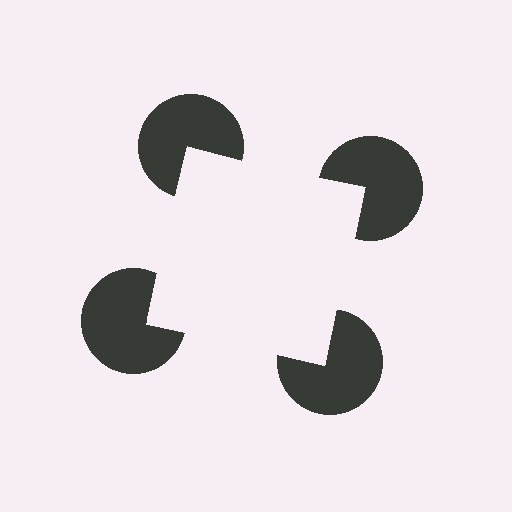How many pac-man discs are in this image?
There are 4 — one at each vertex of the illusory square.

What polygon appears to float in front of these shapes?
An illusory square — its edges are inferred from the aligned wedge cuts in the pac-man discs, not physically drawn.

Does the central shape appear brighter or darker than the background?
It typically appears slightly brighter than the background, even though no actual brightness change is drawn.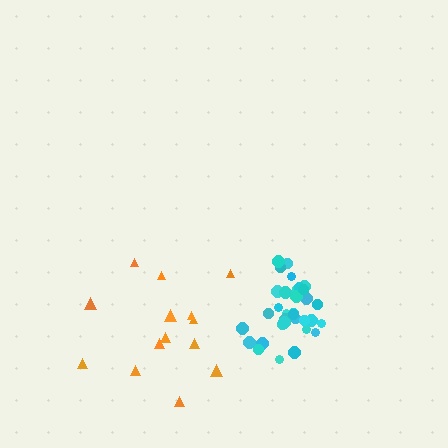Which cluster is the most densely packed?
Cyan.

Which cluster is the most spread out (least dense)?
Orange.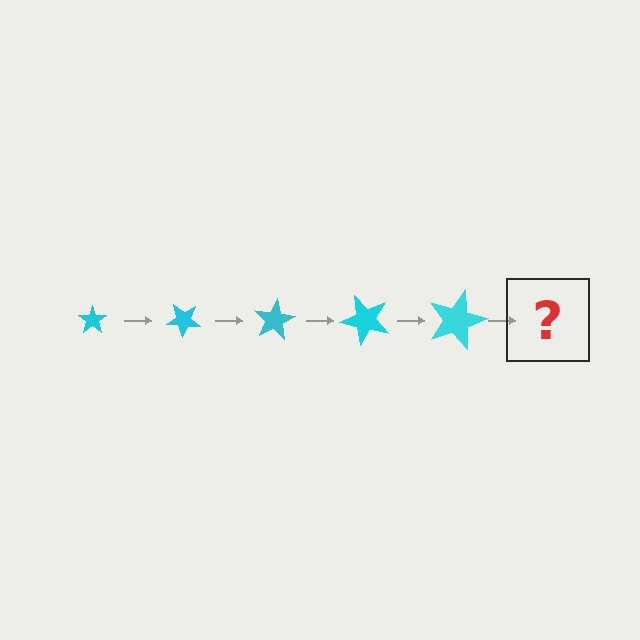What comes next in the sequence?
The next element should be a star, larger than the previous one and rotated 200 degrees from the start.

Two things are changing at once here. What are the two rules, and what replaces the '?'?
The two rules are that the star grows larger each step and it rotates 40 degrees each step. The '?' should be a star, larger than the previous one and rotated 200 degrees from the start.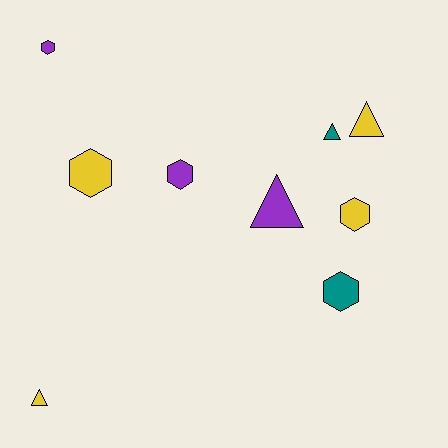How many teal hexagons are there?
There is 1 teal hexagon.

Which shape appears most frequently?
Hexagon, with 5 objects.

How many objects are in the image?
There are 9 objects.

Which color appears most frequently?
Yellow, with 4 objects.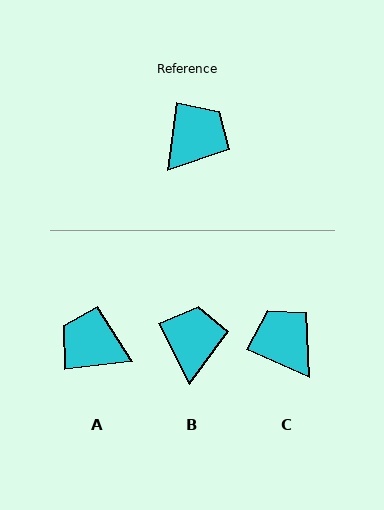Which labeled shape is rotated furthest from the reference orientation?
A, about 104 degrees away.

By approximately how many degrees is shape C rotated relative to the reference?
Approximately 73 degrees counter-clockwise.